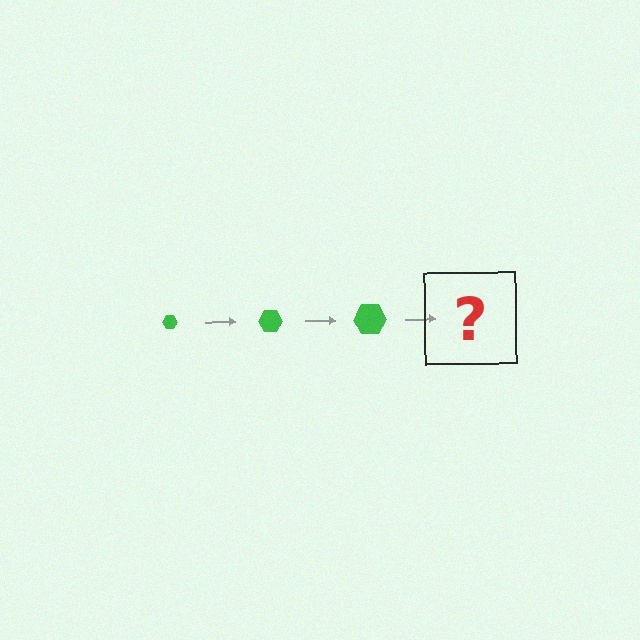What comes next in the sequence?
The next element should be a green hexagon, larger than the previous one.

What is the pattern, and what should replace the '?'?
The pattern is that the hexagon gets progressively larger each step. The '?' should be a green hexagon, larger than the previous one.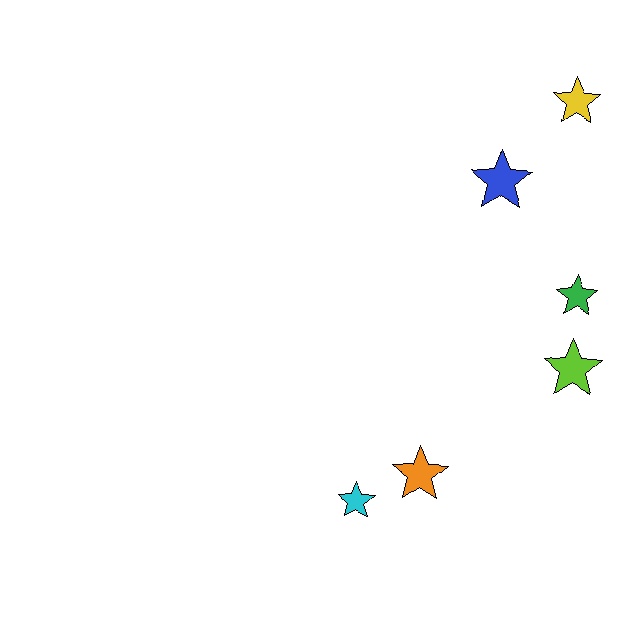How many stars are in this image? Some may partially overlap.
There are 6 stars.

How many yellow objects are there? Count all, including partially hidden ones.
There is 1 yellow object.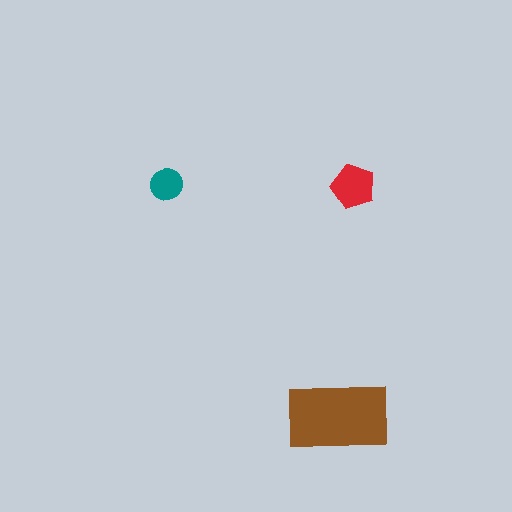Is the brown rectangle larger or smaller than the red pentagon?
Larger.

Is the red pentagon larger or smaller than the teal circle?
Larger.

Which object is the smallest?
The teal circle.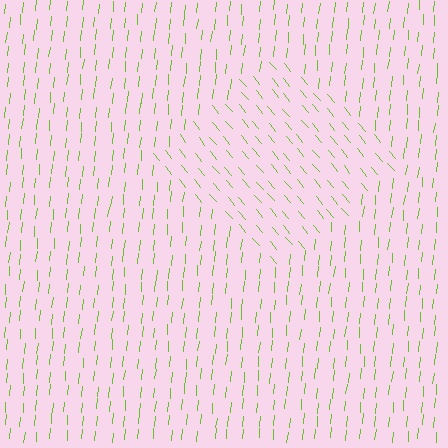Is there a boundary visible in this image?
Yes, there is a texture boundary formed by a change in line orientation.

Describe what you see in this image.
The image is filled with small lime line segments. A diamond region in the image has lines oriented differently from the surrounding lines, creating a visible texture boundary.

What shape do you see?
I see a diamond.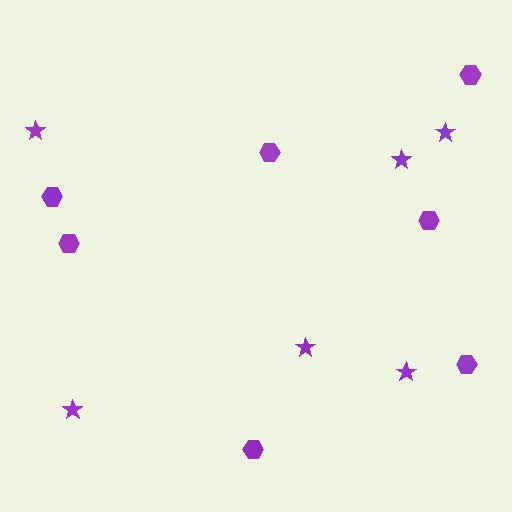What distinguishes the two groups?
There are 2 groups: one group of stars (6) and one group of hexagons (7).